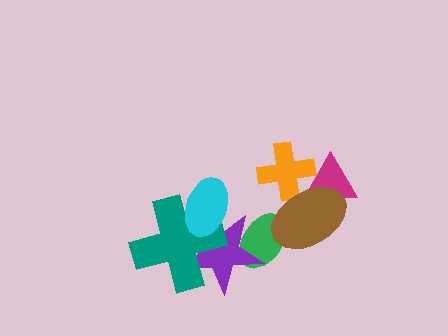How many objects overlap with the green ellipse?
2 objects overlap with the green ellipse.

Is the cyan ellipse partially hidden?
No, no other shape covers it.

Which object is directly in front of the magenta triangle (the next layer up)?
The orange cross is directly in front of the magenta triangle.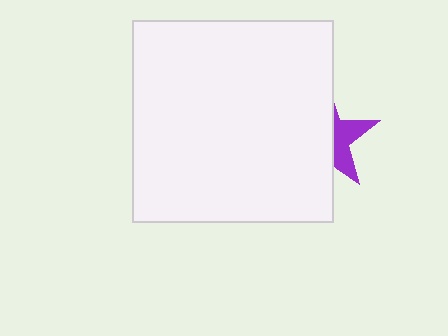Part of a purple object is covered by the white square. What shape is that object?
It is a star.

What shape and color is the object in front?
The object in front is a white square.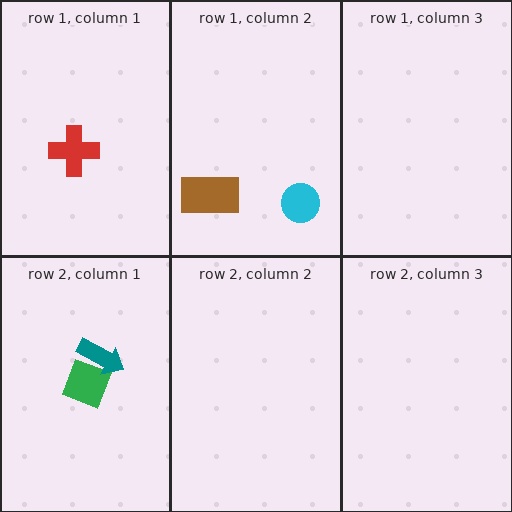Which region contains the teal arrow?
The row 2, column 1 region.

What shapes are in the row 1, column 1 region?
The red cross.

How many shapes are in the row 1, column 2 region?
2.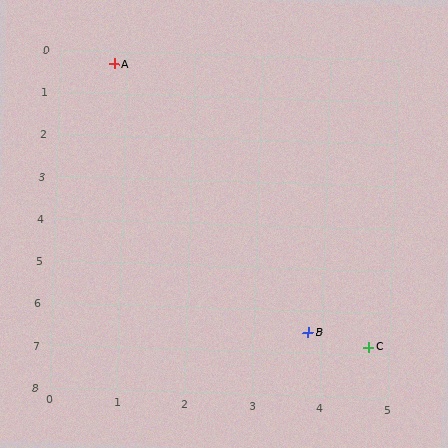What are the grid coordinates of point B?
Point B is at approximately (3.8, 6.5).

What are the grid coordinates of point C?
Point C is at approximately (4.7, 6.8).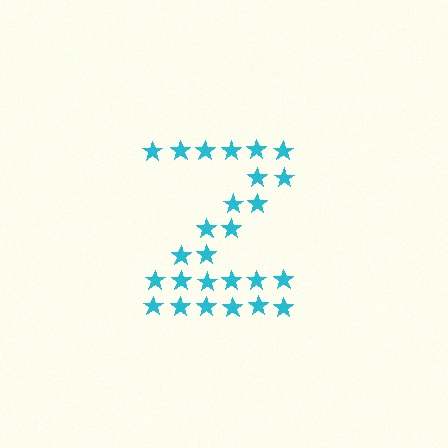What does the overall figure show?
The overall figure shows the letter Z.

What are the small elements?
The small elements are stars.